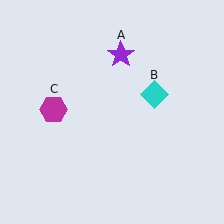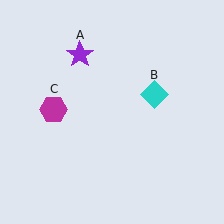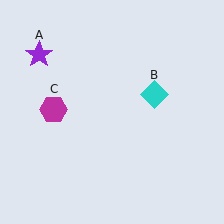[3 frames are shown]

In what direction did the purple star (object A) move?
The purple star (object A) moved left.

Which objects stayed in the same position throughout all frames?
Cyan diamond (object B) and magenta hexagon (object C) remained stationary.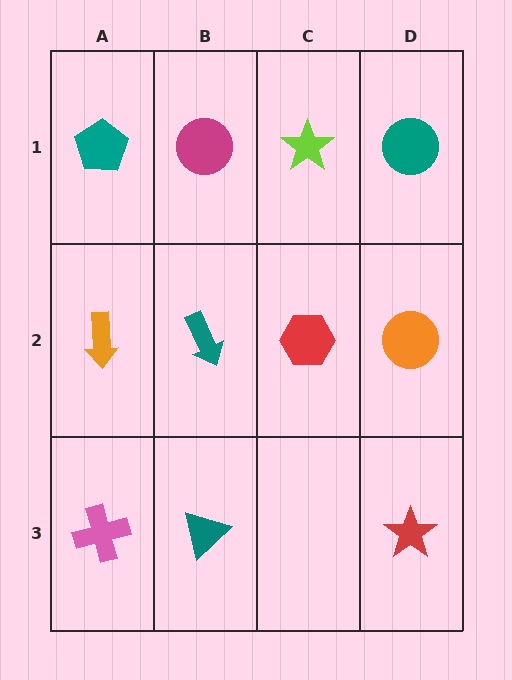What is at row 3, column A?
A pink cross.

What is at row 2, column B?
A teal arrow.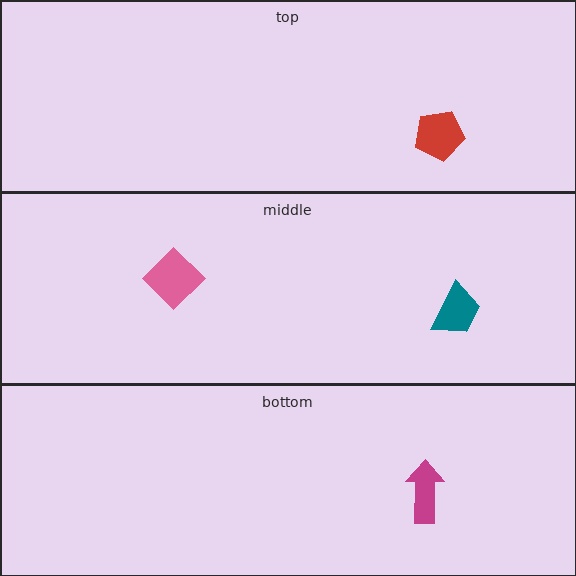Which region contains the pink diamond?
The middle region.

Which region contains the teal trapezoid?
The middle region.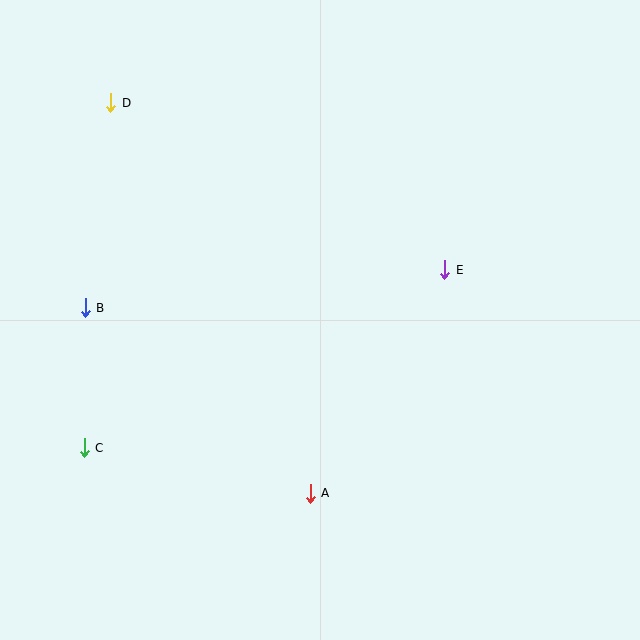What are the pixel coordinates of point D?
Point D is at (111, 103).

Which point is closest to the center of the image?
Point E at (445, 270) is closest to the center.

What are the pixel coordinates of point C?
Point C is at (84, 448).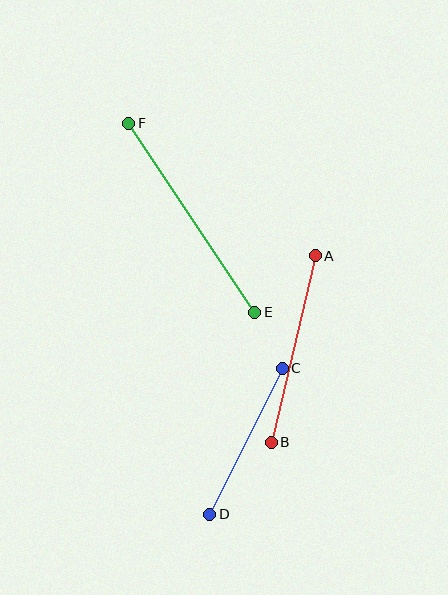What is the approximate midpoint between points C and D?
The midpoint is at approximately (246, 441) pixels.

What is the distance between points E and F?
The distance is approximately 228 pixels.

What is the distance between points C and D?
The distance is approximately 163 pixels.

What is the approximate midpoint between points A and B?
The midpoint is at approximately (293, 349) pixels.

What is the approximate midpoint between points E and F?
The midpoint is at approximately (192, 218) pixels.